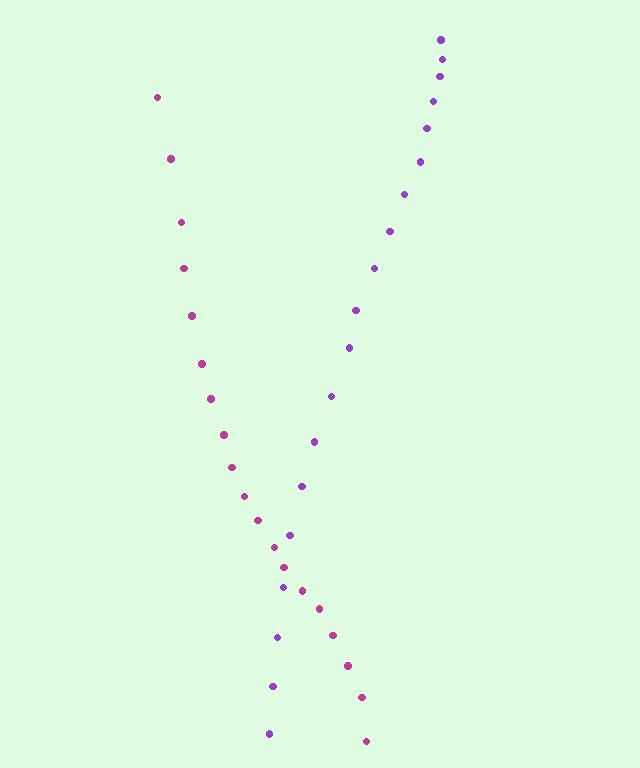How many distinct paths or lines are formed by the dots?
There are 2 distinct paths.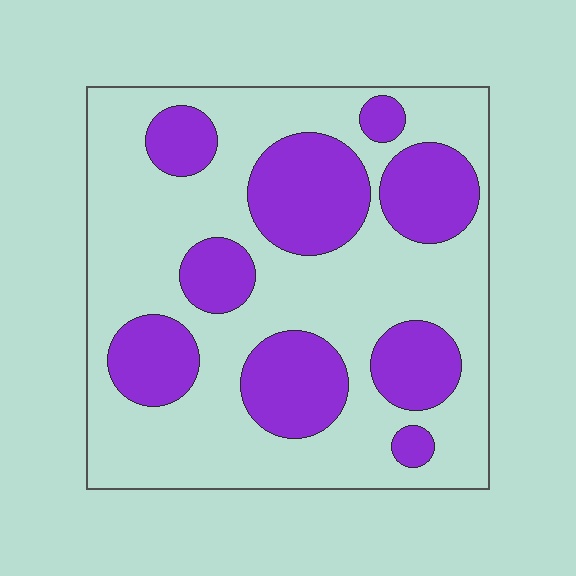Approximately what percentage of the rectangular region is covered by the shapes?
Approximately 35%.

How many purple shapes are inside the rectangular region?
9.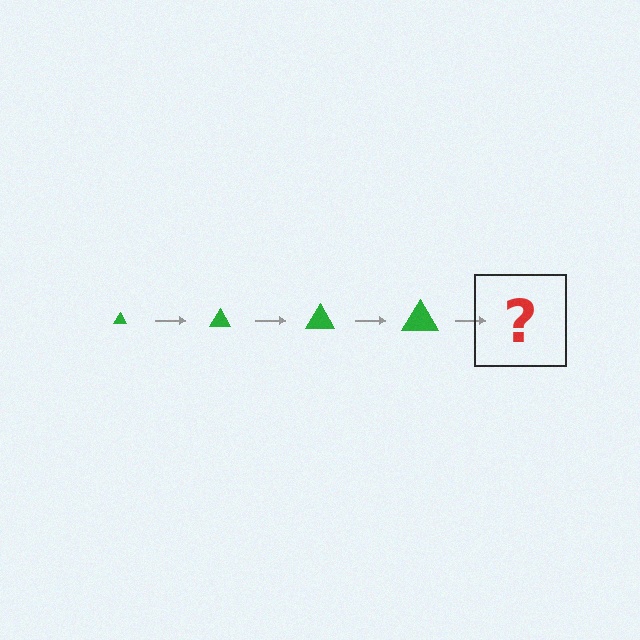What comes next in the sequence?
The next element should be a green triangle, larger than the previous one.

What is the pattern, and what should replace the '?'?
The pattern is that the triangle gets progressively larger each step. The '?' should be a green triangle, larger than the previous one.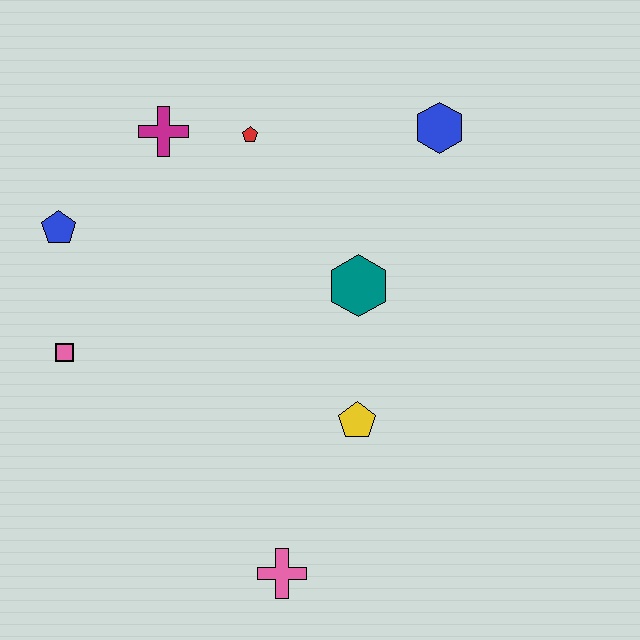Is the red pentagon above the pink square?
Yes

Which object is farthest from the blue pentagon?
The pink cross is farthest from the blue pentagon.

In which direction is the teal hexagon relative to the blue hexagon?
The teal hexagon is below the blue hexagon.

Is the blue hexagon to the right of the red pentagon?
Yes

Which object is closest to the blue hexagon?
The teal hexagon is closest to the blue hexagon.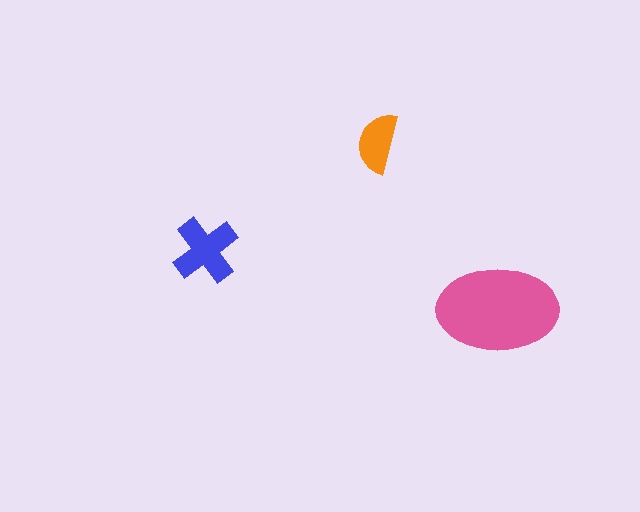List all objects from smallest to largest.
The orange semicircle, the blue cross, the pink ellipse.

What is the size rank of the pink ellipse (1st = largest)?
1st.